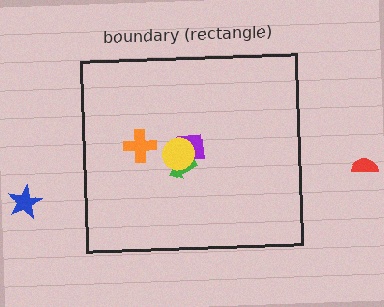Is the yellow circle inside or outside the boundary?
Inside.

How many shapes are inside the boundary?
4 inside, 2 outside.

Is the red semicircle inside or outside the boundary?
Outside.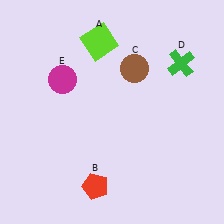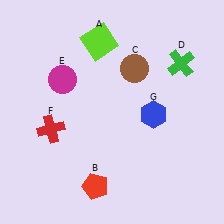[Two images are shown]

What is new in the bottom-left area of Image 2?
A red cross (F) was added in the bottom-left area of Image 2.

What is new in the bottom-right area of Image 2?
A blue hexagon (G) was added in the bottom-right area of Image 2.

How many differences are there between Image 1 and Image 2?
There are 2 differences between the two images.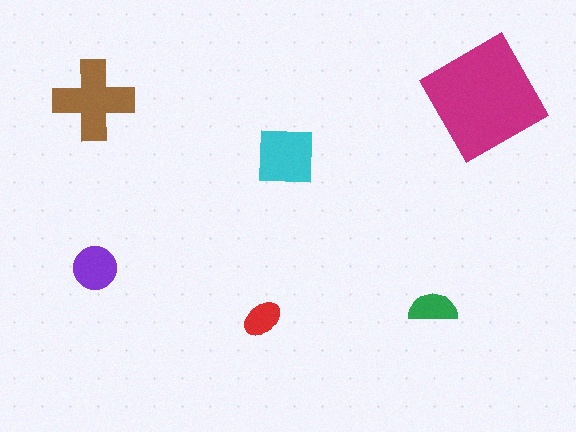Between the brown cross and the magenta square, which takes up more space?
The magenta square.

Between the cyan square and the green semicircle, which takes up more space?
The cyan square.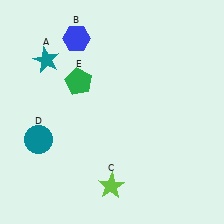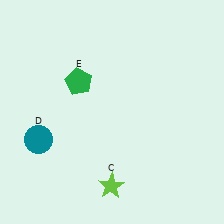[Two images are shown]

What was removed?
The blue hexagon (B), the teal star (A) were removed in Image 2.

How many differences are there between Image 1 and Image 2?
There are 2 differences between the two images.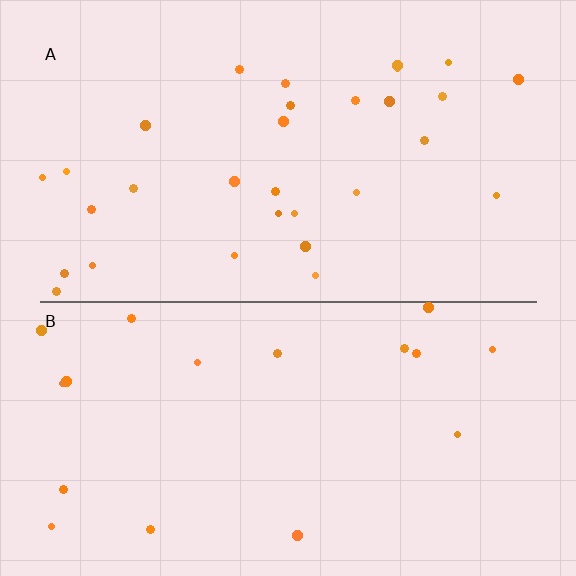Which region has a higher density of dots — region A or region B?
A (the top).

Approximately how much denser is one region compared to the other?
Approximately 1.7× — region A over region B.